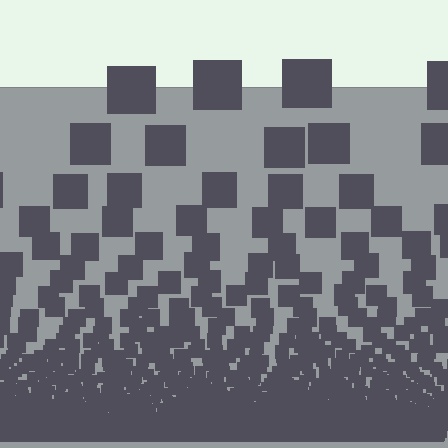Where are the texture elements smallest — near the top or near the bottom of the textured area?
Near the bottom.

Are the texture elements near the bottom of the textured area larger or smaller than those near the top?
Smaller. The gradient is inverted — elements near the bottom are smaller and denser.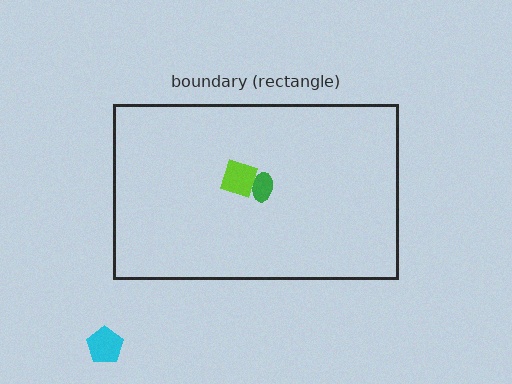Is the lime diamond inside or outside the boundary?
Inside.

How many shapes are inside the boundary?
2 inside, 1 outside.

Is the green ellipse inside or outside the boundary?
Inside.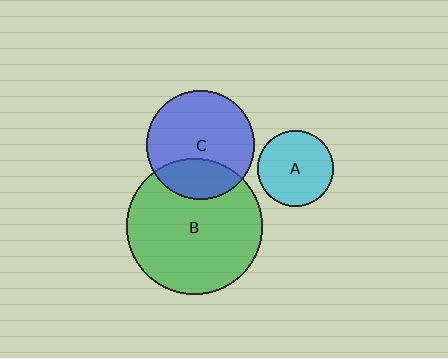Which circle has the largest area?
Circle B (green).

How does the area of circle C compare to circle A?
Approximately 2.0 times.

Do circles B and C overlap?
Yes.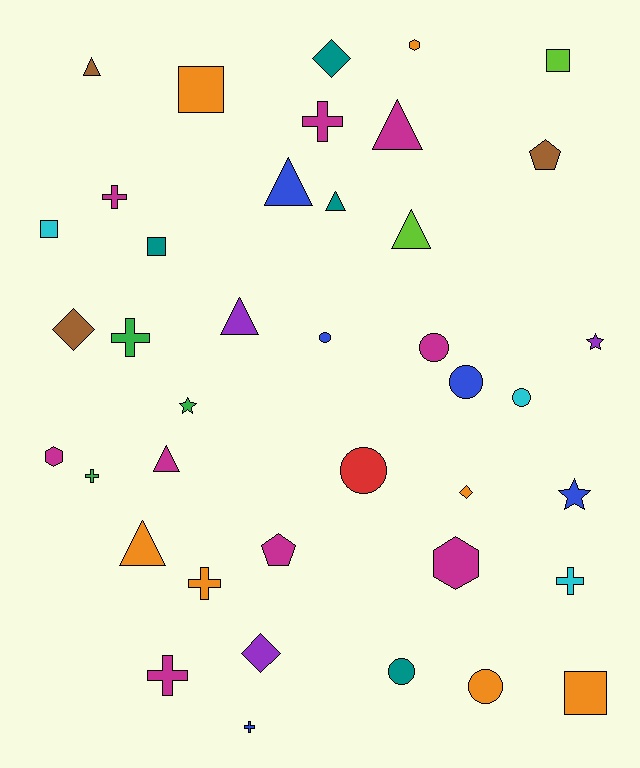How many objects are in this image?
There are 40 objects.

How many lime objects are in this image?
There are 2 lime objects.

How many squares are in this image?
There are 5 squares.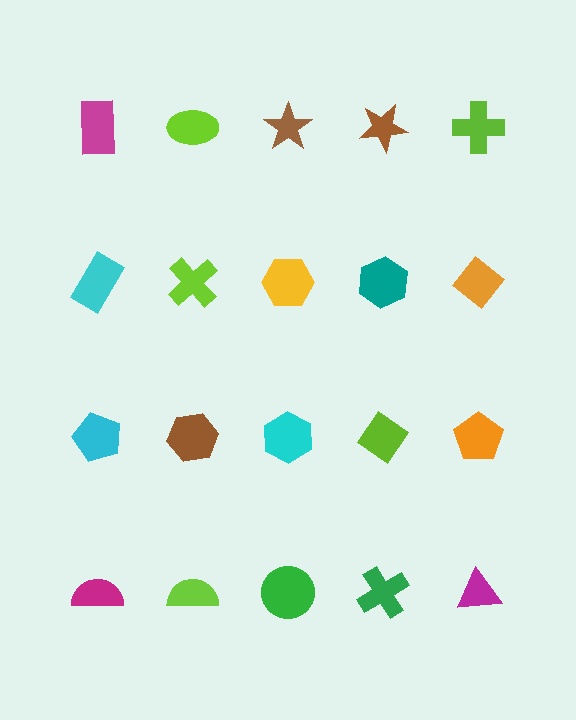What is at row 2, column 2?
A lime cross.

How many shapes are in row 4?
5 shapes.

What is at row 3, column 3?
A cyan hexagon.